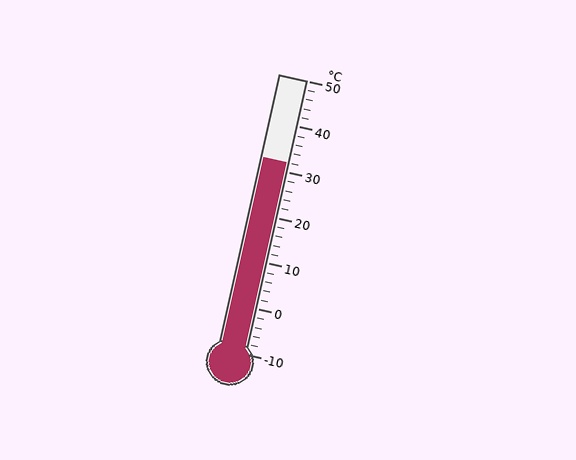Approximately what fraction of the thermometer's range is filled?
The thermometer is filled to approximately 70% of its range.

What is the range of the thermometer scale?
The thermometer scale ranges from -10°C to 50°C.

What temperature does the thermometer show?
The thermometer shows approximately 32°C.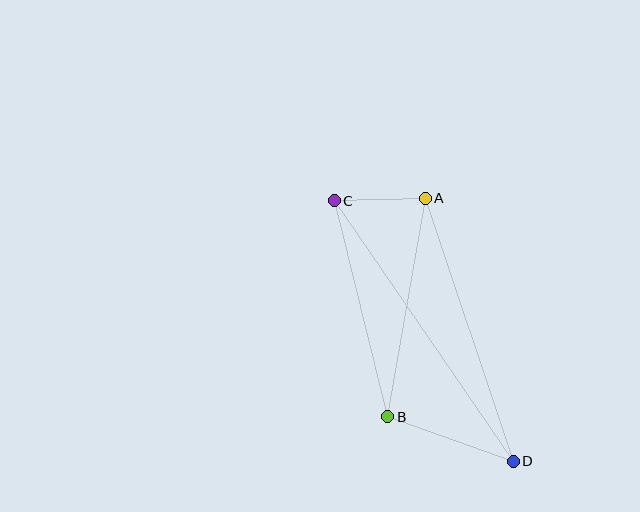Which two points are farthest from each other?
Points C and D are farthest from each other.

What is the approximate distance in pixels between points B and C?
The distance between B and C is approximately 223 pixels.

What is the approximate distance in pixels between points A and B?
The distance between A and B is approximately 222 pixels.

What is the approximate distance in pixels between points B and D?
The distance between B and D is approximately 133 pixels.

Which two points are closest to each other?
Points A and C are closest to each other.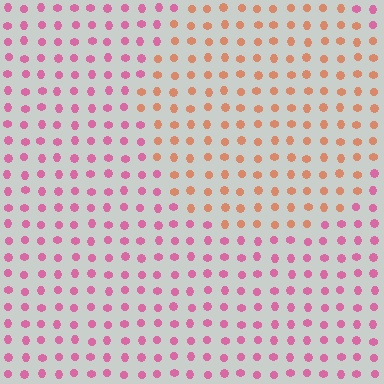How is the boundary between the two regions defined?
The boundary is defined purely by a slight shift in hue (about 49 degrees). Spacing, size, and orientation are identical on both sides.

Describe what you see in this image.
The image is filled with small pink elements in a uniform arrangement. A circle-shaped region is visible where the elements are tinted to a slightly different hue, forming a subtle color boundary.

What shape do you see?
I see a circle.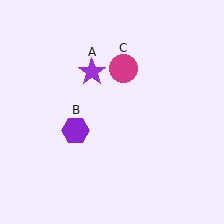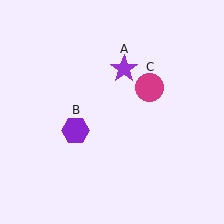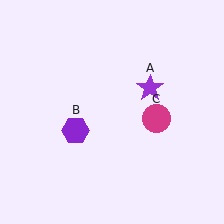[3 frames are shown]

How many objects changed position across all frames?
2 objects changed position: purple star (object A), magenta circle (object C).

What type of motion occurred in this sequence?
The purple star (object A), magenta circle (object C) rotated clockwise around the center of the scene.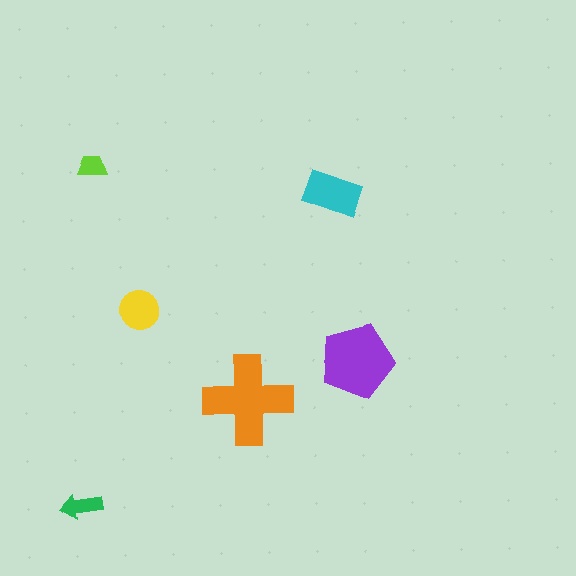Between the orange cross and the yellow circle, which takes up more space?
The orange cross.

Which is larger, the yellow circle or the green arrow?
The yellow circle.